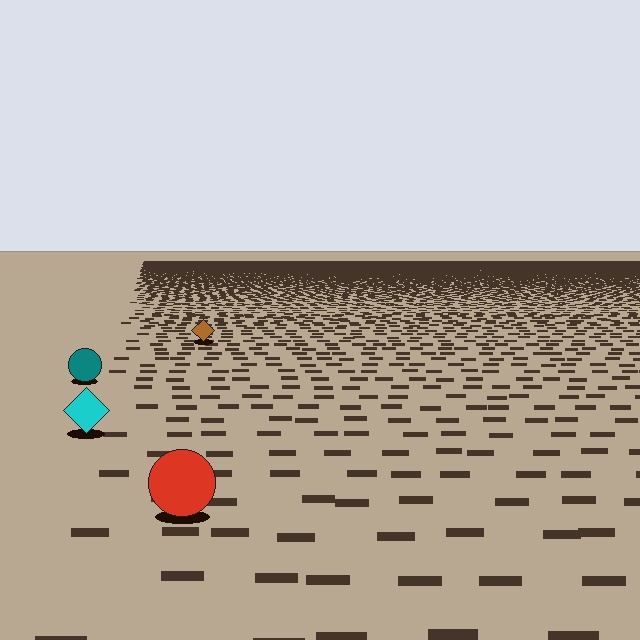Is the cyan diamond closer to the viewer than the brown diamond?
Yes. The cyan diamond is closer — you can tell from the texture gradient: the ground texture is coarser near it.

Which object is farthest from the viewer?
The brown diamond is farthest from the viewer. It appears smaller and the ground texture around it is denser.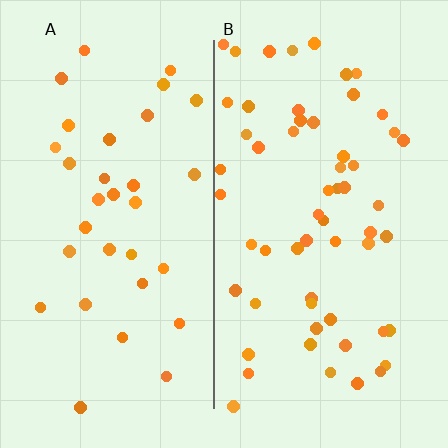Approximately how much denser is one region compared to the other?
Approximately 1.7× — region B over region A.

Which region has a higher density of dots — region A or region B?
B (the right).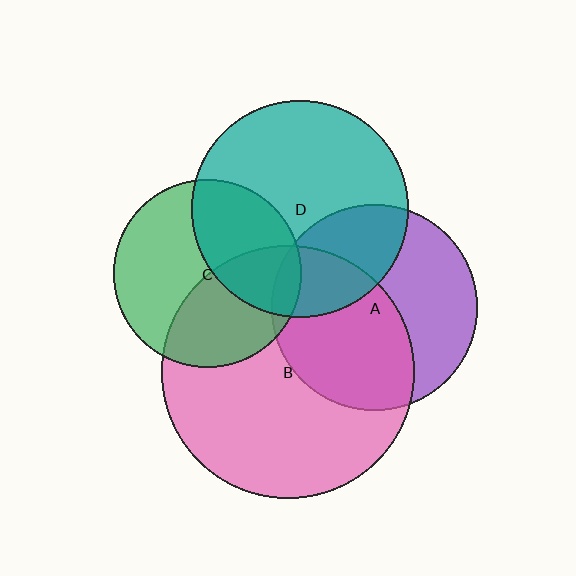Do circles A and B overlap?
Yes.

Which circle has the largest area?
Circle B (pink).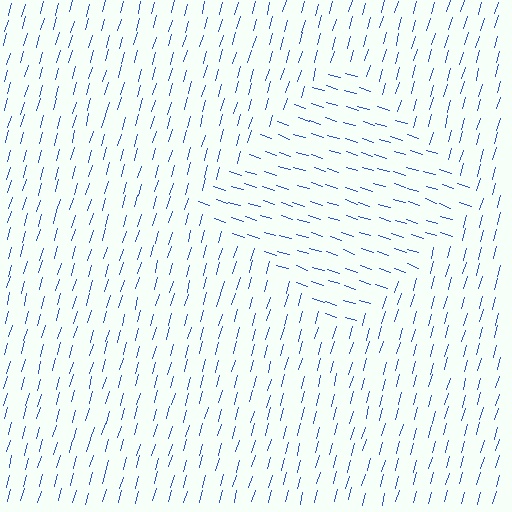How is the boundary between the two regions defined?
The boundary is defined purely by a change in line orientation (approximately 88 degrees difference). All lines are the same color and thickness.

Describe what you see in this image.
The image is filled with small blue line segments. A diamond region in the image has lines oriented differently from the surrounding lines, creating a visible texture boundary.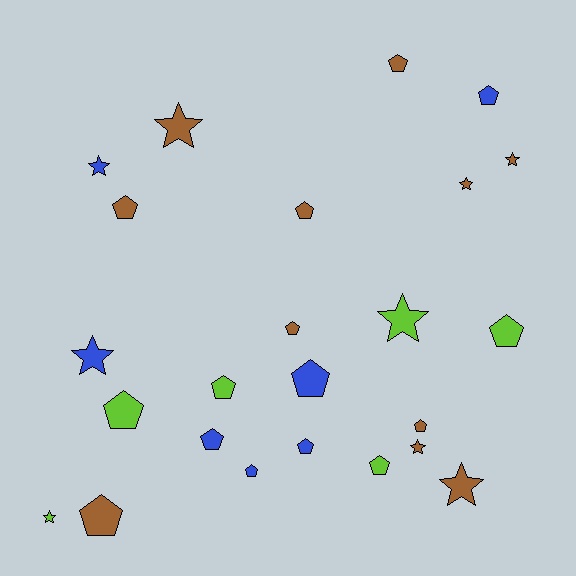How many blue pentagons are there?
There are 5 blue pentagons.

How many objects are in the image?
There are 24 objects.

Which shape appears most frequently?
Pentagon, with 15 objects.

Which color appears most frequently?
Brown, with 11 objects.